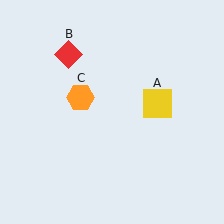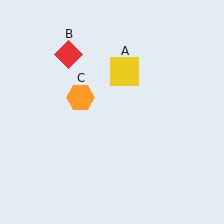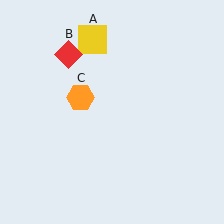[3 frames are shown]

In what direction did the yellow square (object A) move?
The yellow square (object A) moved up and to the left.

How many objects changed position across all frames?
1 object changed position: yellow square (object A).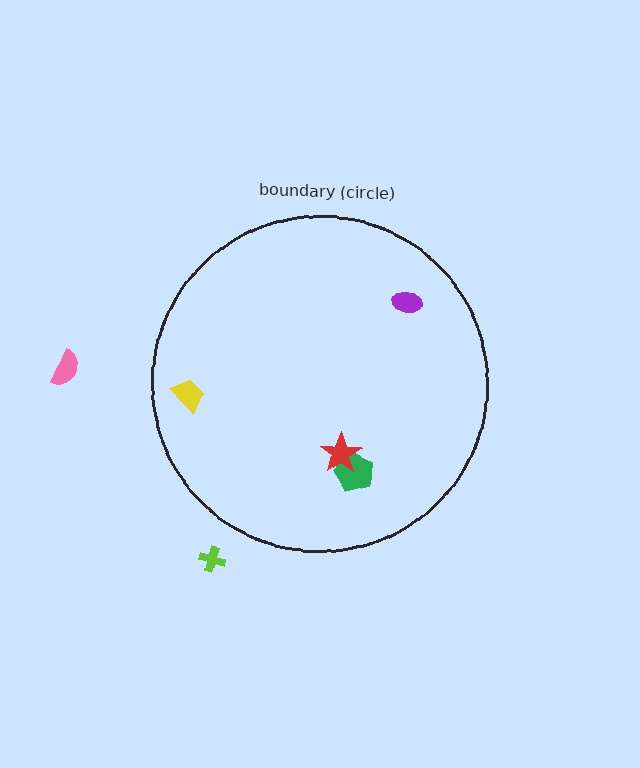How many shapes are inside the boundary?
4 inside, 2 outside.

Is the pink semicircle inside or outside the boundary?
Outside.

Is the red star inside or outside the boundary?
Inside.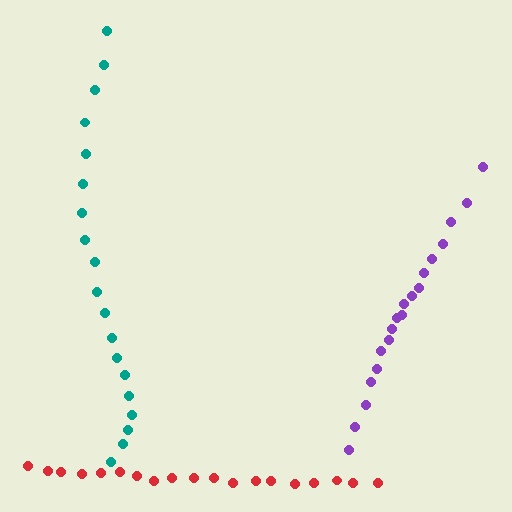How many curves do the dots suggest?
There are 3 distinct paths.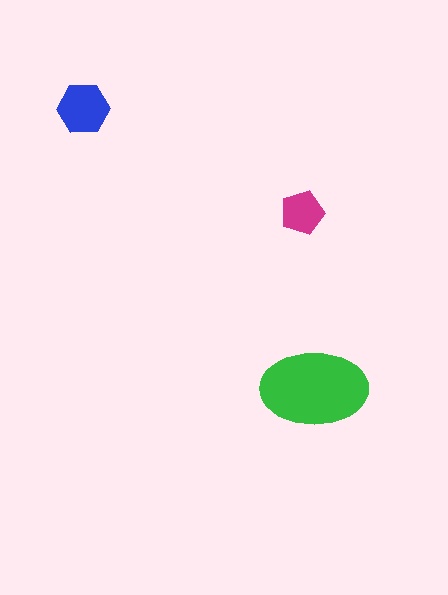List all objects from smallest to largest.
The magenta pentagon, the blue hexagon, the green ellipse.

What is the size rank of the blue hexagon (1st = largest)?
2nd.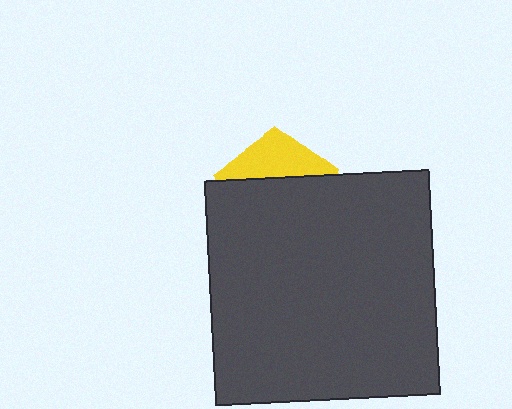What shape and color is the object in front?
The object in front is a dark gray square.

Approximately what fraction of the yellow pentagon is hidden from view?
Roughly 67% of the yellow pentagon is hidden behind the dark gray square.